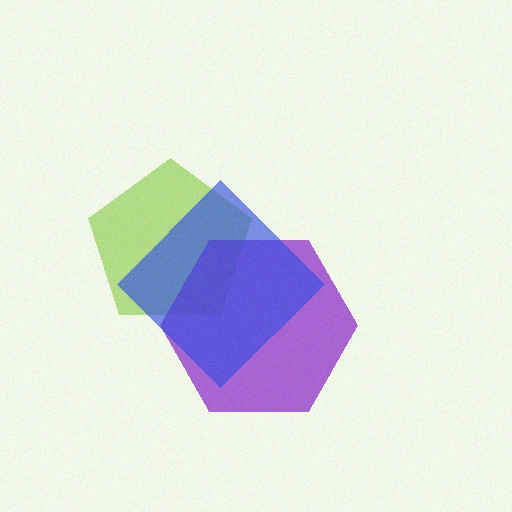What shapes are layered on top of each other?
The layered shapes are: a lime pentagon, a purple hexagon, a blue diamond.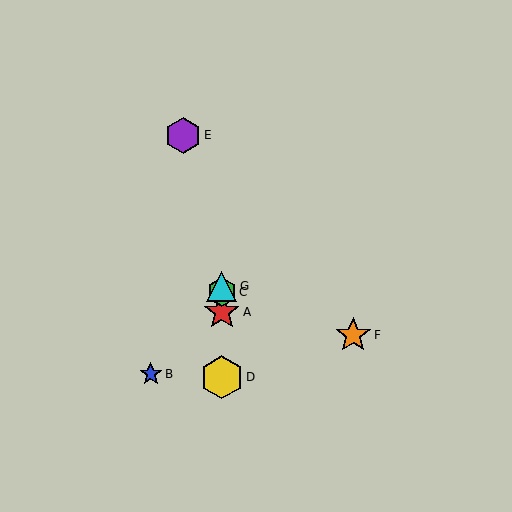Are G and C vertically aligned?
Yes, both are at x≈222.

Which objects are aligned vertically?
Objects A, C, D, G are aligned vertically.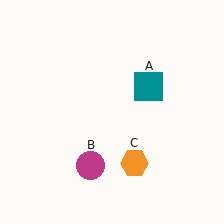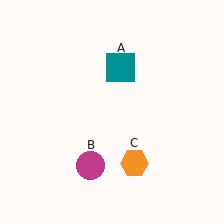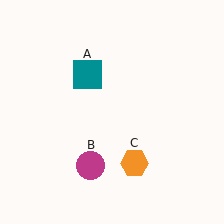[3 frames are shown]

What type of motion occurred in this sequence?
The teal square (object A) rotated counterclockwise around the center of the scene.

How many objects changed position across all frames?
1 object changed position: teal square (object A).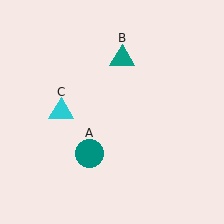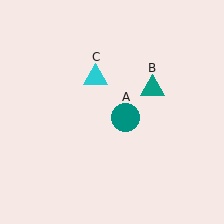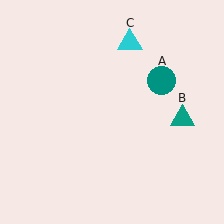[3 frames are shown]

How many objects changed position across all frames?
3 objects changed position: teal circle (object A), teal triangle (object B), cyan triangle (object C).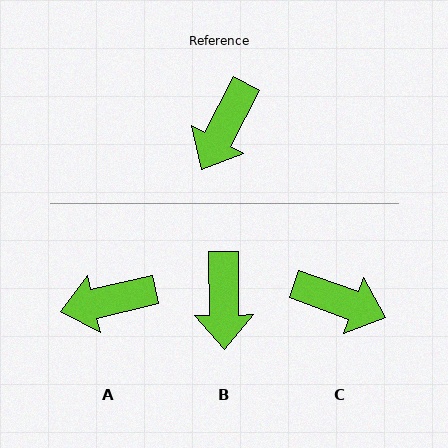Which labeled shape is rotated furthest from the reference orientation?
C, about 98 degrees away.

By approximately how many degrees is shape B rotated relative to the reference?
Approximately 28 degrees counter-clockwise.